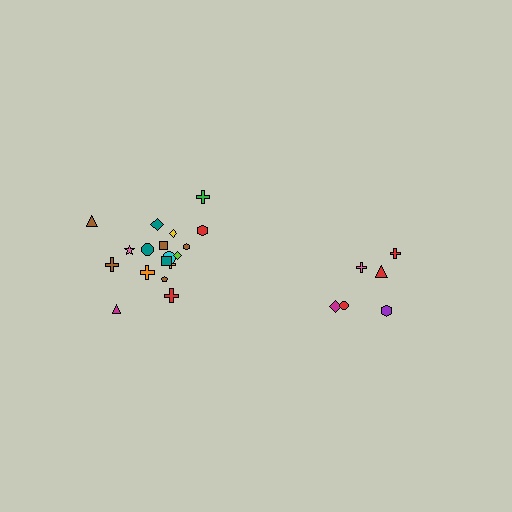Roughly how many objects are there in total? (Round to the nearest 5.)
Roughly 25 objects in total.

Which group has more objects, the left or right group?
The left group.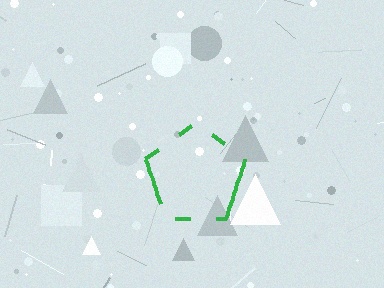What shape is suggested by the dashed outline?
The dashed outline suggests a pentagon.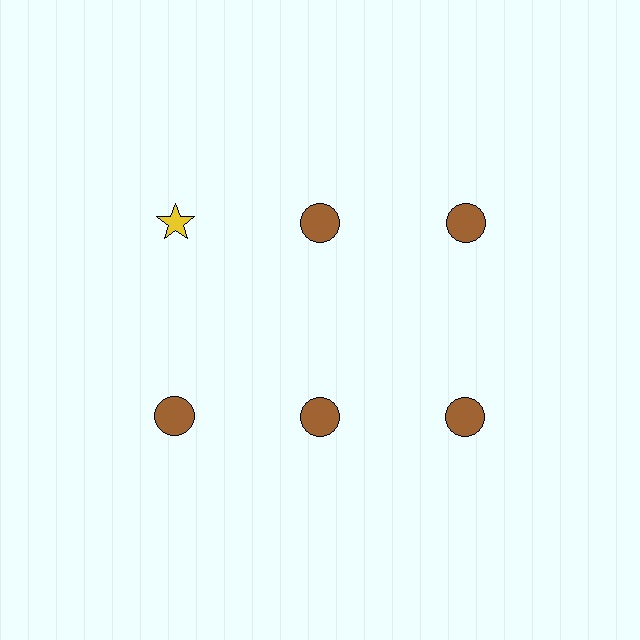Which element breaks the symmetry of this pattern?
The yellow star in the top row, leftmost column breaks the symmetry. All other shapes are brown circles.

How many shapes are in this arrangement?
There are 6 shapes arranged in a grid pattern.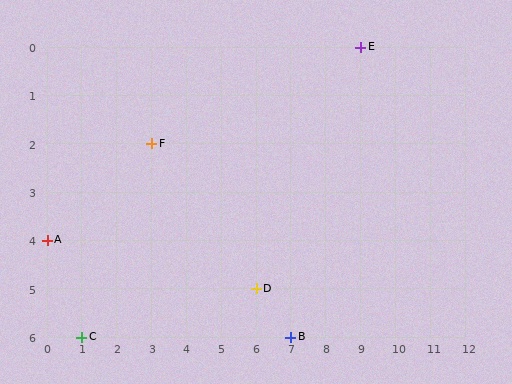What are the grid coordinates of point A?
Point A is at grid coordinates (0, 4).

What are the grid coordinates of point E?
Point E is at grid coordinates (9, 0).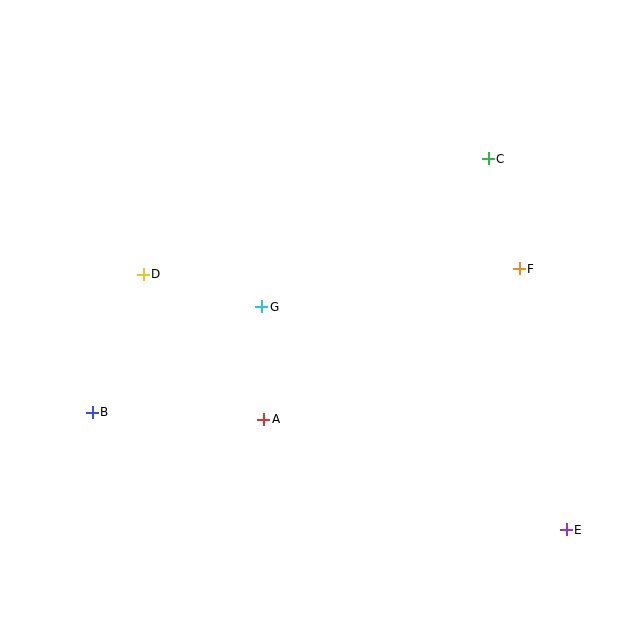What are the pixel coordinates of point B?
Point B is at (92, 412).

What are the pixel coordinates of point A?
Point A is at (264, 419).